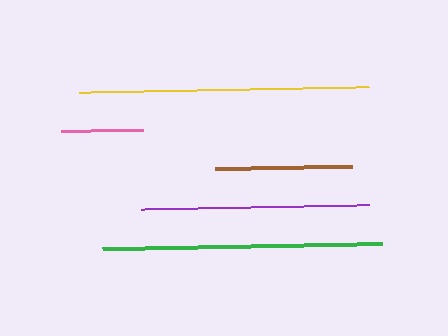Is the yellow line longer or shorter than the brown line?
The yellow line is longer than the brown line.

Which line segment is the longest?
The yellow line is the longest at approximately 290 pixels.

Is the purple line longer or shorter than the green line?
The green line is longer than the purple line.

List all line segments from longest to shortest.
From longest to shortest: yellow, green, purple, brown, pink.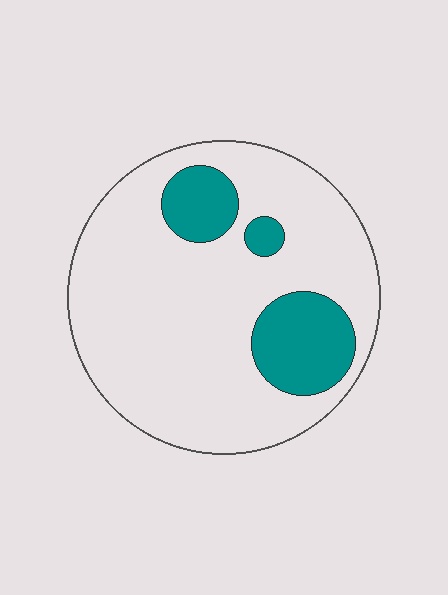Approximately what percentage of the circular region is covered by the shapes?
Approximately 20%.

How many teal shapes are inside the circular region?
3.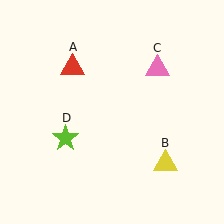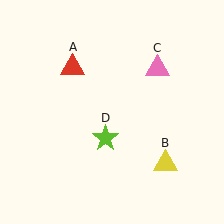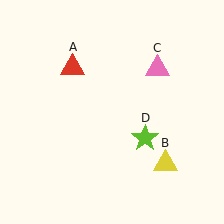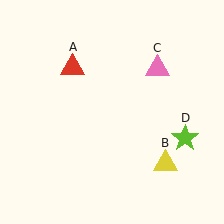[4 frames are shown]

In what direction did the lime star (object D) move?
The lime star (object D) moved right.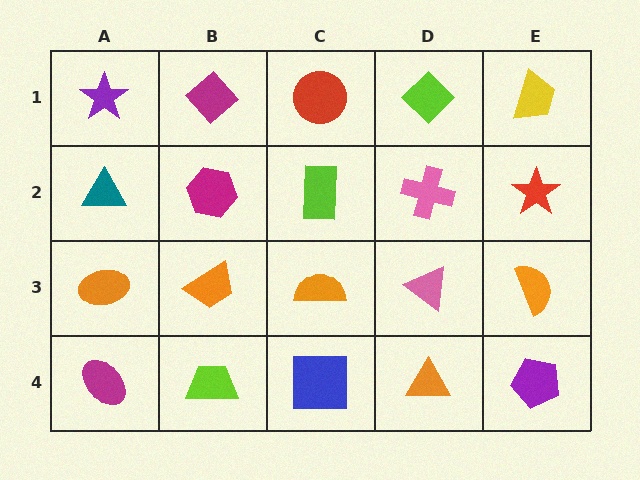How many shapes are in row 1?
5 shapes.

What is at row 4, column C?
A blue square.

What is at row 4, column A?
A magenta ellipse.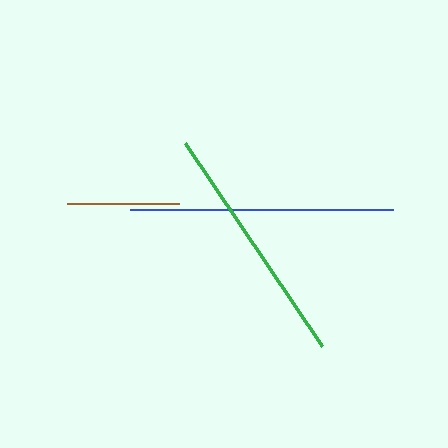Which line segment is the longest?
The blue line is the longest at approximately 263 pixels.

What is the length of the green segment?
The green segment is approximately 245 pixels long.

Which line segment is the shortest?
The brown line is the shortest at approximately 111 pixels.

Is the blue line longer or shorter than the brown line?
The blue line is longer than the brown line.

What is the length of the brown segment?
The brown segment is approximately 111 pixels long.